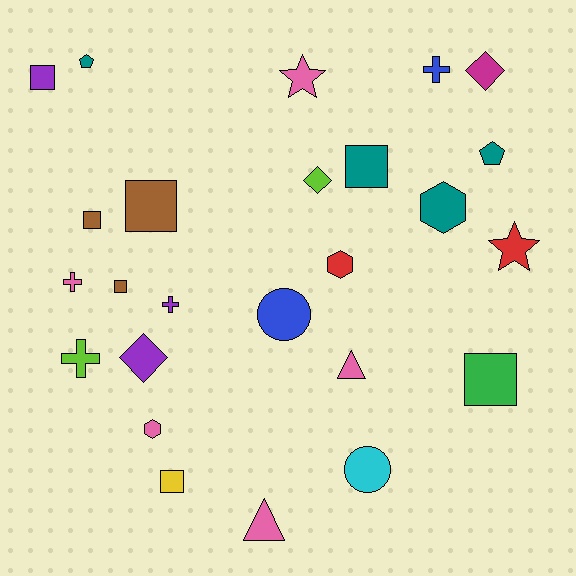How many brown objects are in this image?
There are 3 brown objects.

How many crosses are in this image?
There are 4 crosses.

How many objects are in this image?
There are 25 objects.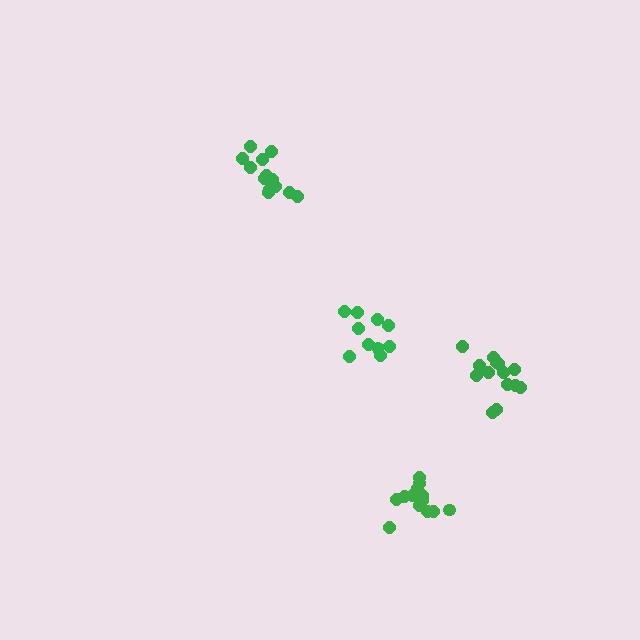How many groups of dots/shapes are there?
There are 4 groups.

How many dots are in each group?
Group 1: 13 dots, Group 2: 13 dots, Group 3: 14 dots, Group 4: 10 dots (50 total).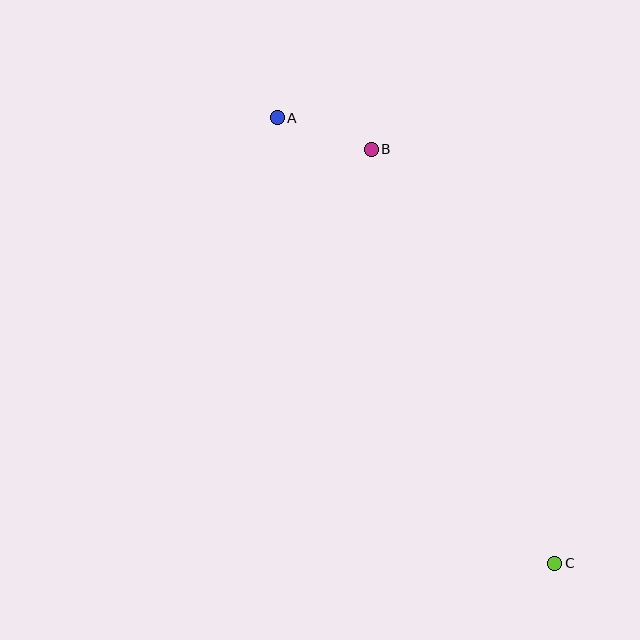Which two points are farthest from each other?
Points A and C are farthest from each other.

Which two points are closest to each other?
Points A and B are closest to each other.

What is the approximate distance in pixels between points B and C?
The distance between B and C is approximately 453 pixels.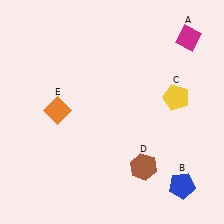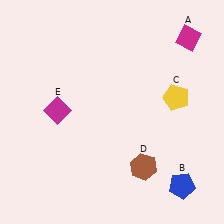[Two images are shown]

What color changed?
The diamond (E) changed from orange in Image 1 to magenta in Image 2.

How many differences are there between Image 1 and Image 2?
There is 1 difference between the two images.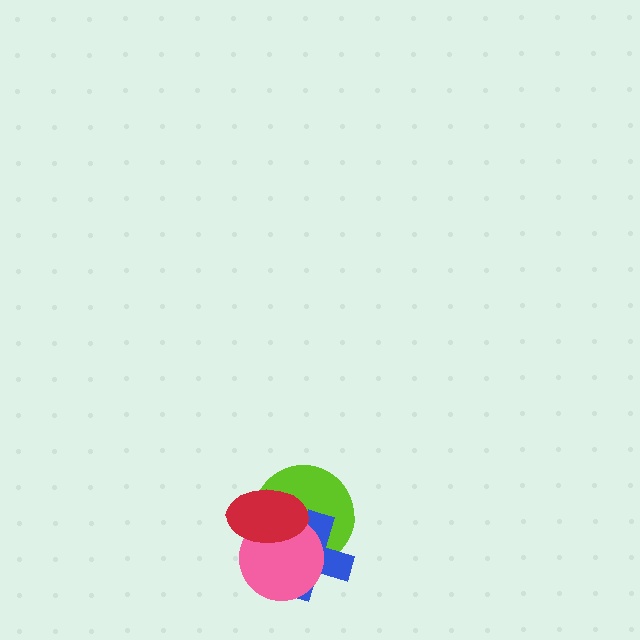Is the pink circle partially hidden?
Yes, it is partially covered by another shape.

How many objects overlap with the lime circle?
3 objects overlap with the lime circle.